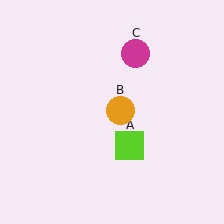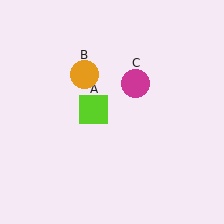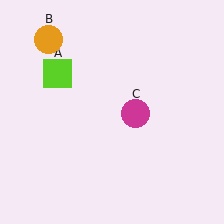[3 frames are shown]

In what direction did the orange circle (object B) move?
The orange circle (object B) moved up and to the left.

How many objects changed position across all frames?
3 objects changed position: lime square (object A), orange circle (object B), magenta circle (object C).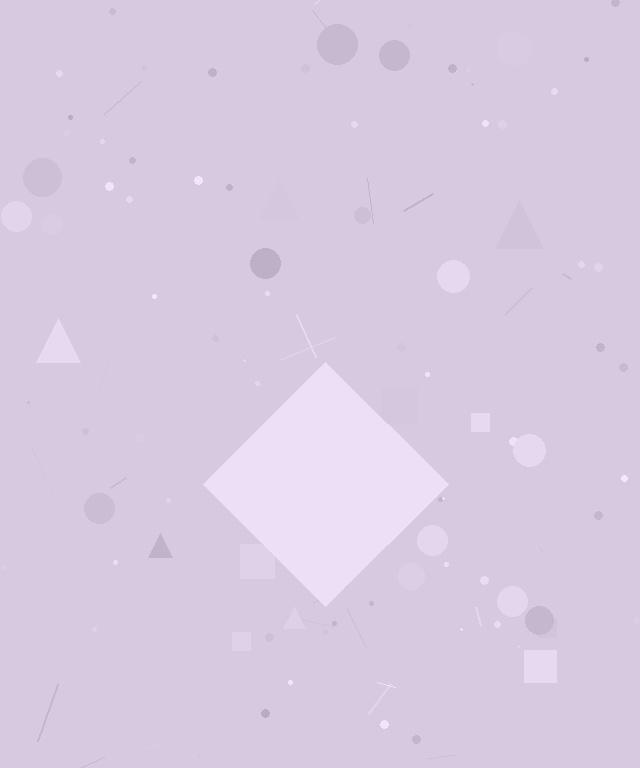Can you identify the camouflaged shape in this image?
The camouflaged shape is a diamond.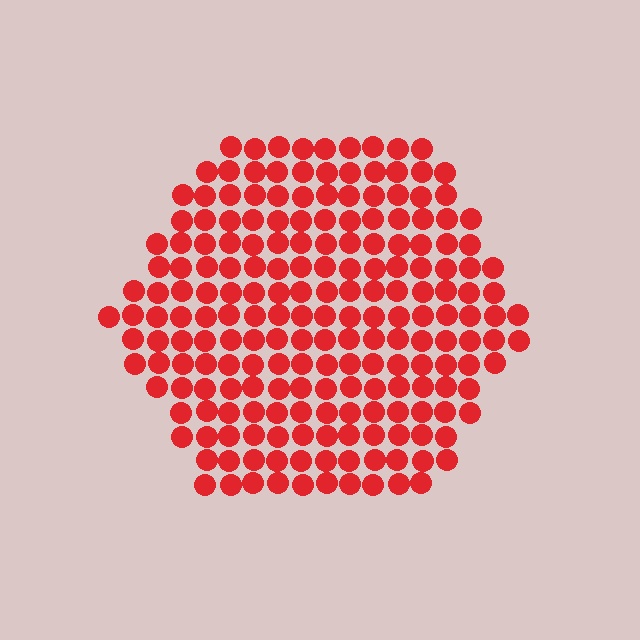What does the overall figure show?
The overall figure shows a hexagon.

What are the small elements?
The small elements are circles.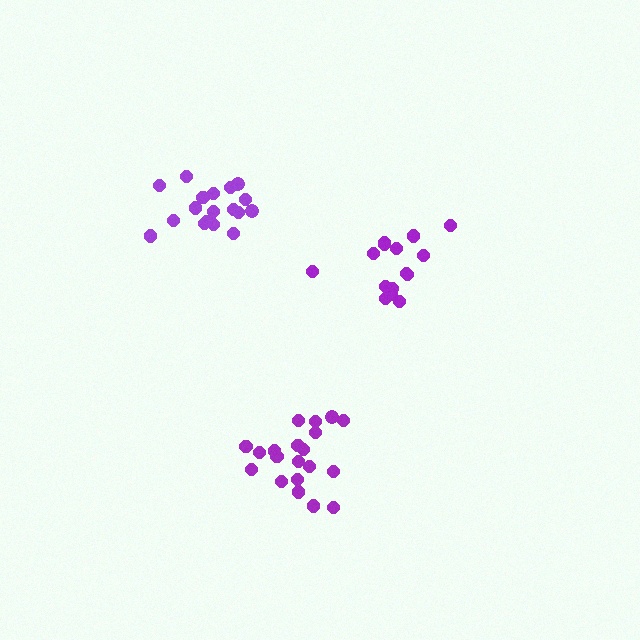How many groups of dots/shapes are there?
There are 3 groups.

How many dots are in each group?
Group 1: 15 dots, Group 2: 20 dots, Group 3: 18 dots (53 total).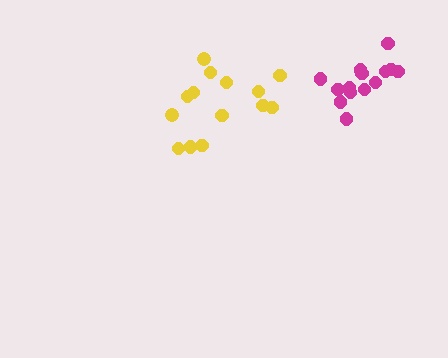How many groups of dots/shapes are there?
There are 2 groups.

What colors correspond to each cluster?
The clusters are colored: yellow, magenta.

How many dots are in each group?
Group 1: 14 dots, Group 2: 14 dots (28 total).